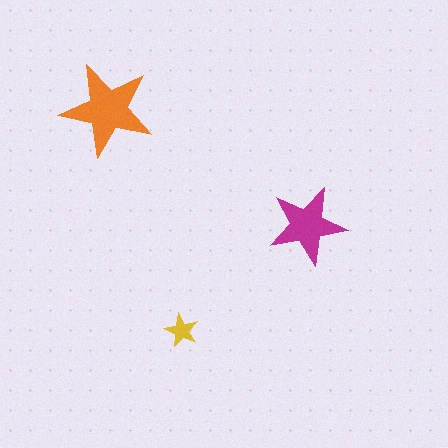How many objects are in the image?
There are 3 objects in the image.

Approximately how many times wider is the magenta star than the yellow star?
About 2.5 times wider.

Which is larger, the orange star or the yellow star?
The orange one.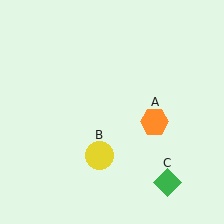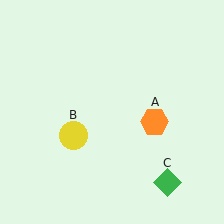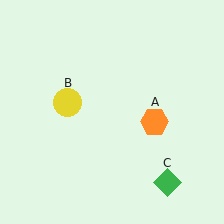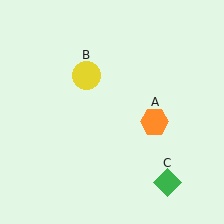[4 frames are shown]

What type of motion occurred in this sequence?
The yellow circle (object B) rotated clockwise around the center of the scene.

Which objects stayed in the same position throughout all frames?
Orange hexagon (object A) and green diamond (object C) remained stationary.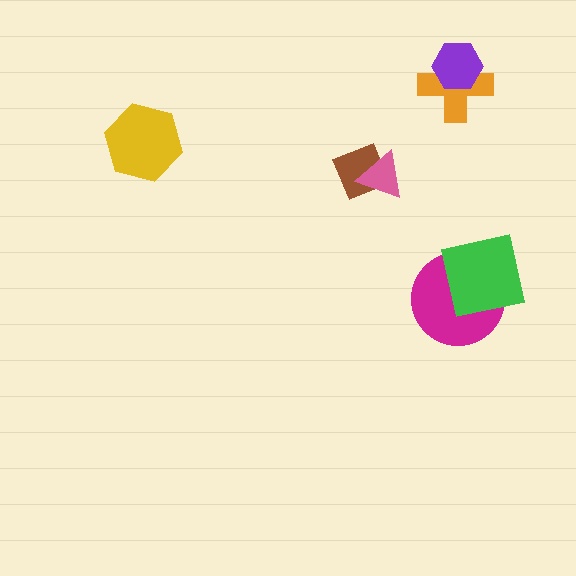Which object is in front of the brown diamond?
The pink triangle is in front of the brown diamond.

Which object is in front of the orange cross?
The purple hexagon is in front of the orange cross.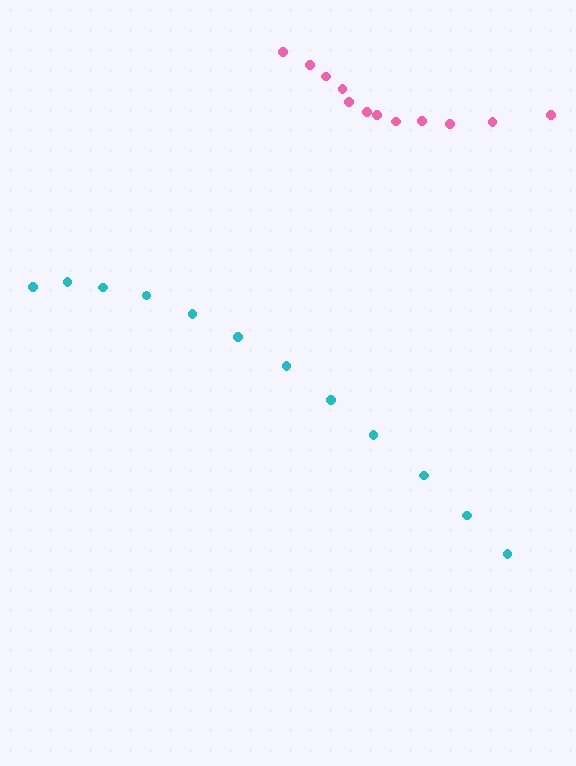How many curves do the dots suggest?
There are 2 distinct paths.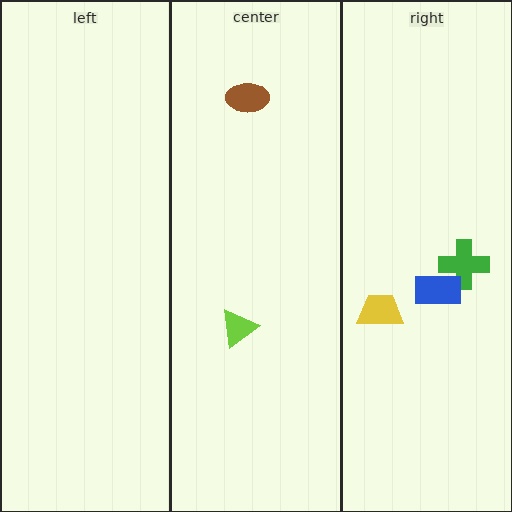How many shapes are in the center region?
2.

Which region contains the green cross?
The right region.